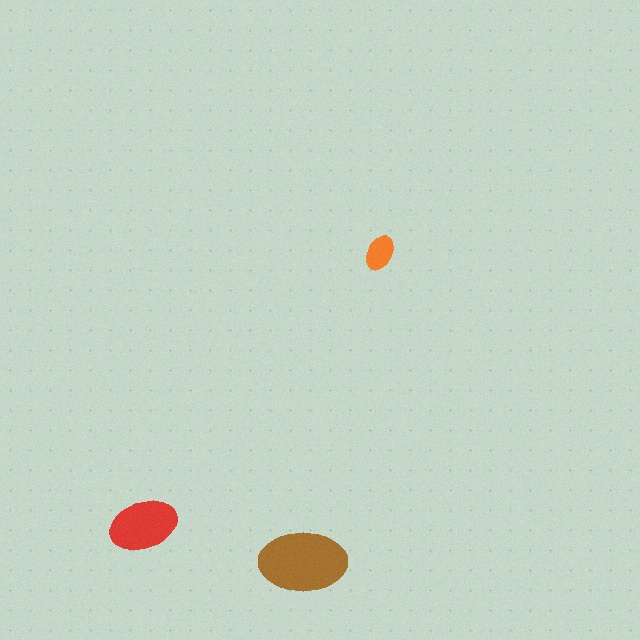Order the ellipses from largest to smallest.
the brown one, the red one, the orange one.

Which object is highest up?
The orange ellipse is topmost.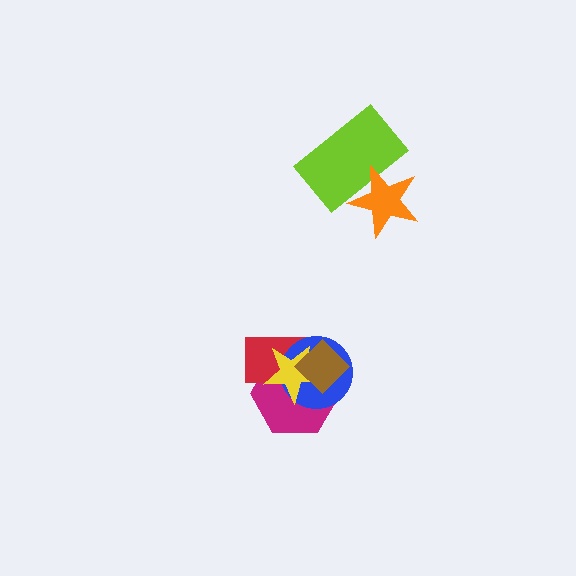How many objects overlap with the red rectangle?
4 objects overlap with the red rectangle.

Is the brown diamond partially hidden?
No, no other shape covers it.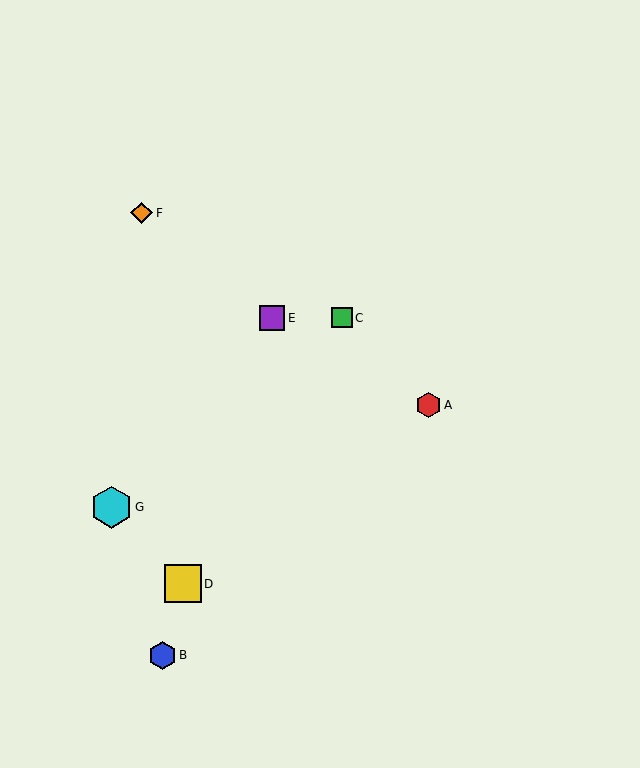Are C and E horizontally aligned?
Yes, both are at y≈318.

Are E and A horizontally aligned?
No, E is at y≈318 and A is at y≈405.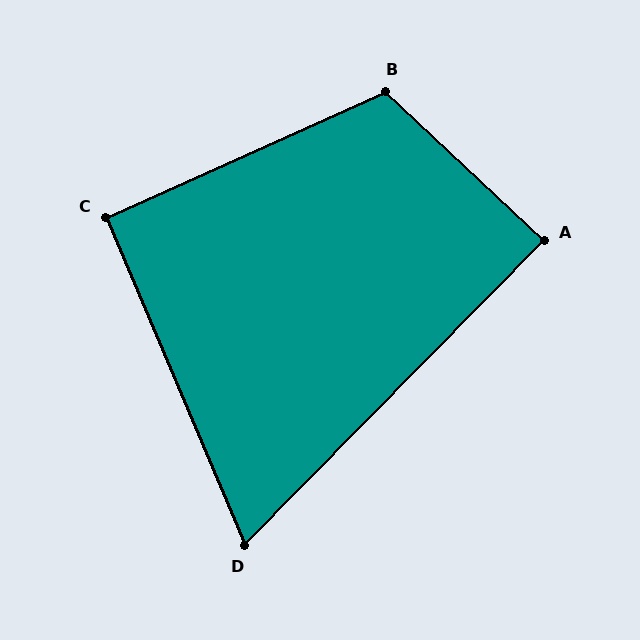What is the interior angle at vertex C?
Approximately 91 degrees (approximately right).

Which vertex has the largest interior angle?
B, at approximately 113 degrees.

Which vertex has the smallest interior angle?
D, at approximately 67 degrees.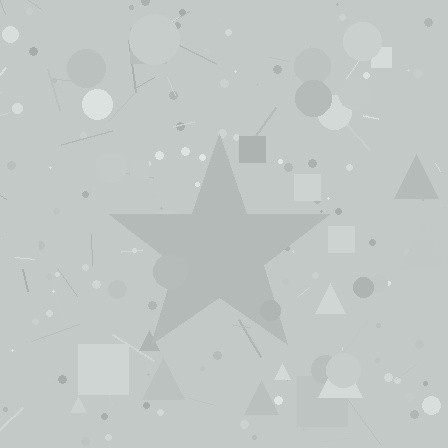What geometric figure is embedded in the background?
A star is embedded in the background.